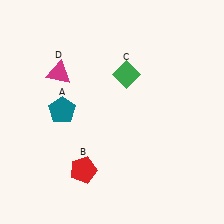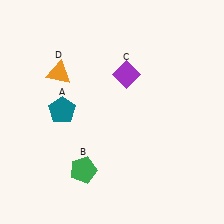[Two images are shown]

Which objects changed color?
B changed from red to green. C changed from green to purple. D changed from magenta to orange.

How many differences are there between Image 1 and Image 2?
There are 3 differences between the two images.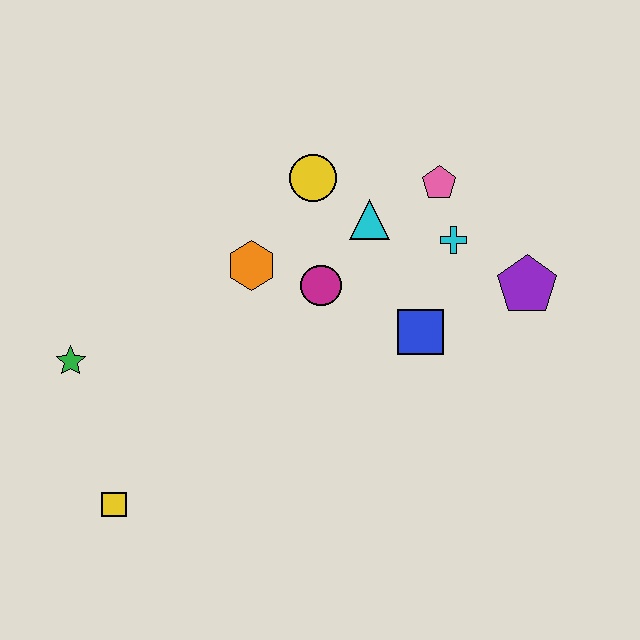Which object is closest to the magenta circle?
The orange hexagon is closest to the magenta circle.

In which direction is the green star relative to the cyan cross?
The green star is to the left of the cyan cross.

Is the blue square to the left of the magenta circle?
No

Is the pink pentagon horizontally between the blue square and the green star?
No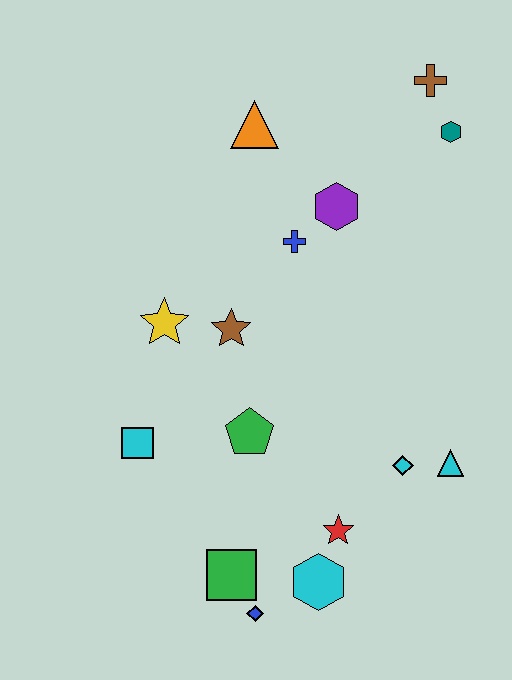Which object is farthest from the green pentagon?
The brown cross is farthest from the green pentagon.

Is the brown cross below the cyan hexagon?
No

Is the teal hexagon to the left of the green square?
No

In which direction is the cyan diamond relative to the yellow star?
The cyan diamond is to the right of the yellow star.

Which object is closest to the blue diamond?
The green square is closest to the blue diamond.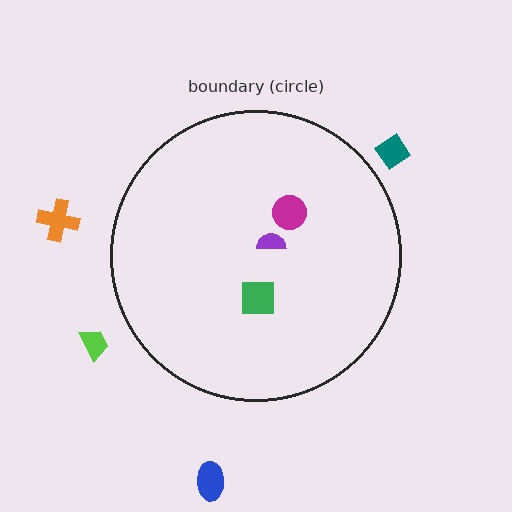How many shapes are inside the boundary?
3 inside, 4 outside.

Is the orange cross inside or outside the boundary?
Outside.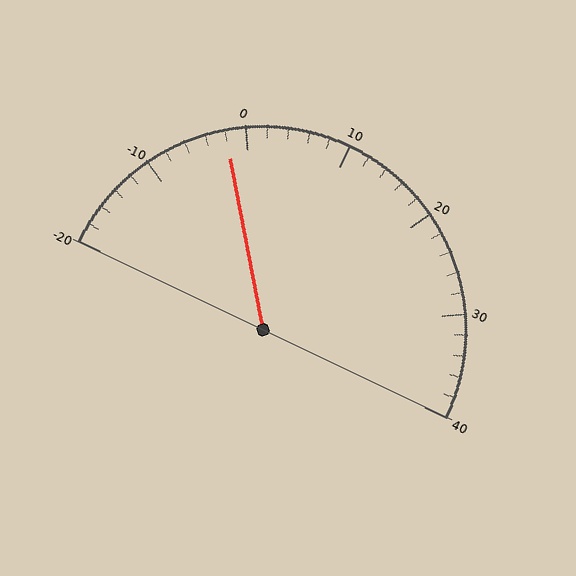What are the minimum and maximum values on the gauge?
The gauge ranges from -20 to 40.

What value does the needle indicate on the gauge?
The needle indicates approximately -2.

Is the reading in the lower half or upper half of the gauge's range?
The reading is in the lower half of the range (-20 to 40).